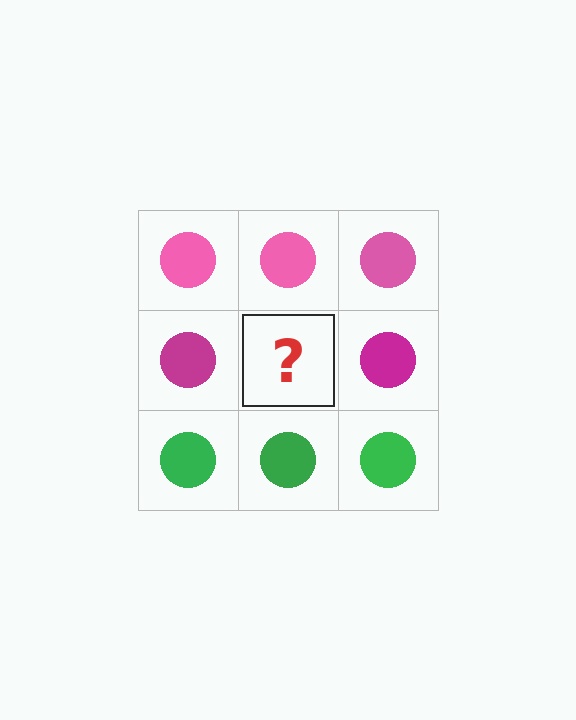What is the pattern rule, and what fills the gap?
The rule is that each row has a consistent color. The gap should be filled with a magenta circle.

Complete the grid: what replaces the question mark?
The question mark should be replaced with a magenta circle.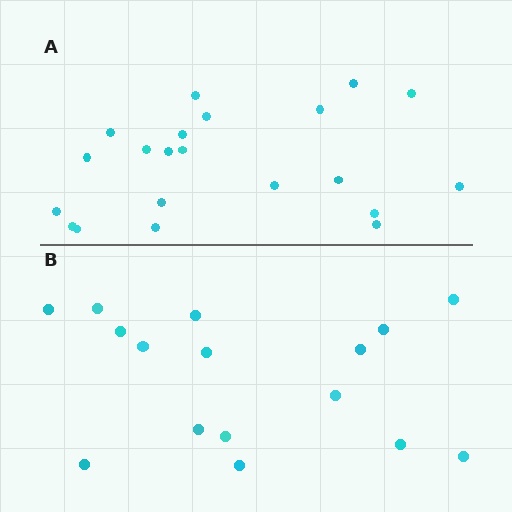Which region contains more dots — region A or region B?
Region A (the top region) has more dots.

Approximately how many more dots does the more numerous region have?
Region A has about 5 more dots than region B.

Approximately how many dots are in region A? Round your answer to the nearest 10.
About 20 dots. (The exact count is 21, which rounds to 20.)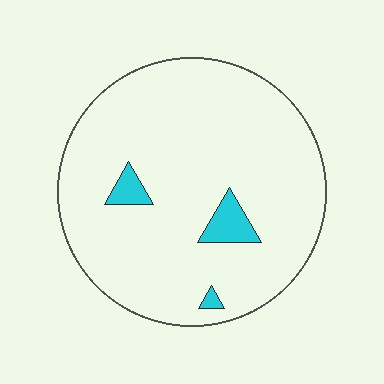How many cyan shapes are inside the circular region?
3.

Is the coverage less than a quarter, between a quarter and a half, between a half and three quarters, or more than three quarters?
Less than a quarter.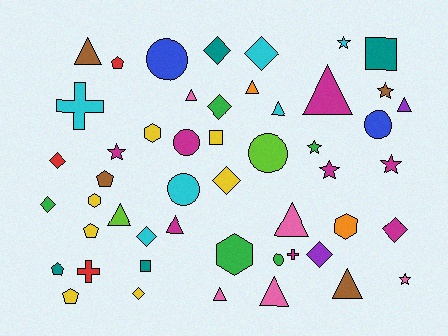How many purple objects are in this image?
There are 2 purple objects.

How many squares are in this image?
There are 3 squares.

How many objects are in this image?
There are 50 objects.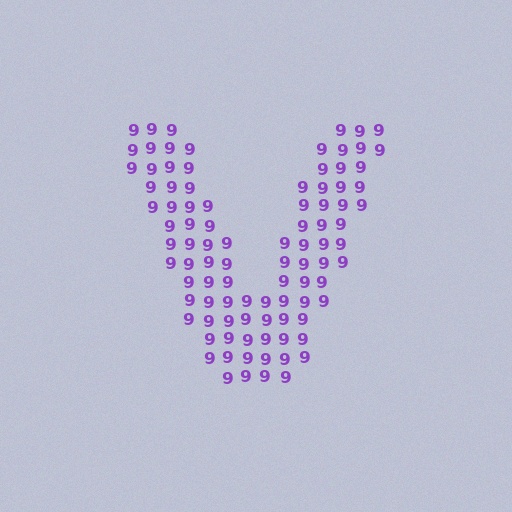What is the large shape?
The large shape is the letter V.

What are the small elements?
The small elements are digit 9's.